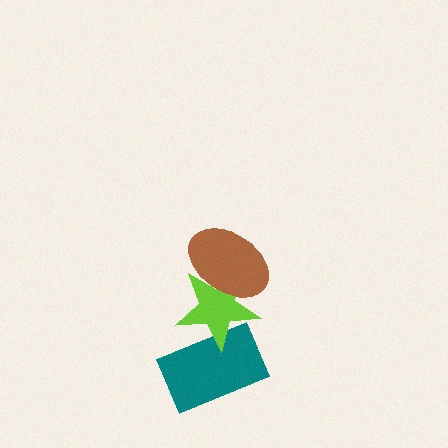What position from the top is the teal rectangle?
The teal rectangle is 3rd from the top.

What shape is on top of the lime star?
The brown ellipse is on top of the lime star.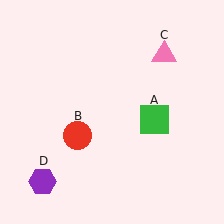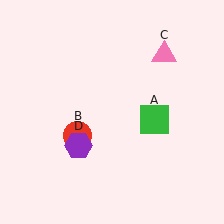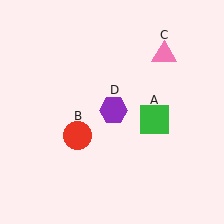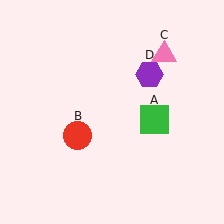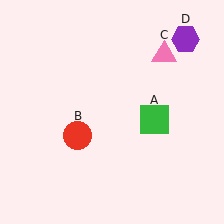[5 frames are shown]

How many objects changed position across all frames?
1 object changed position: purple hexagon (object D).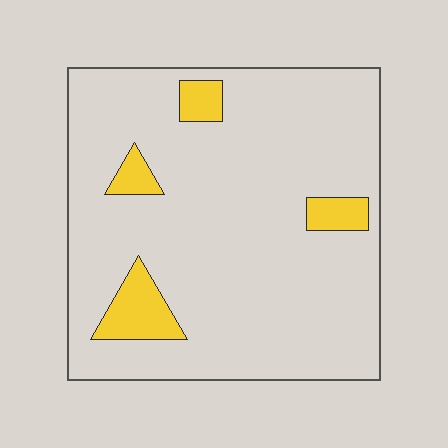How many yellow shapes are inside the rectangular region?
4.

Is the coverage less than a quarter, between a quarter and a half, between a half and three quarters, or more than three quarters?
Less than a quarter.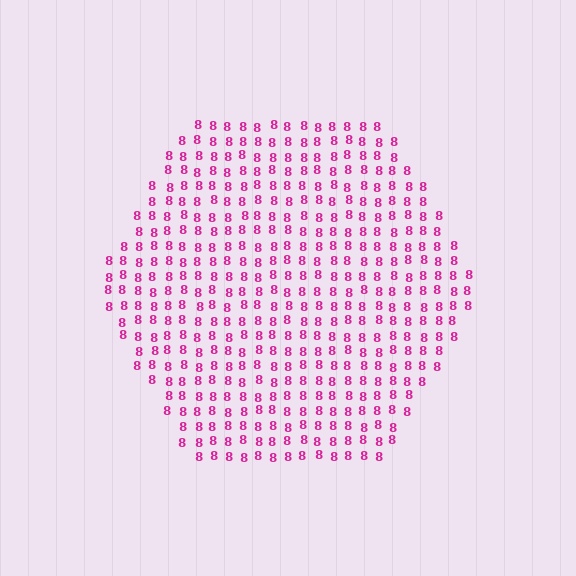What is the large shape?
The large shape is a hexagon.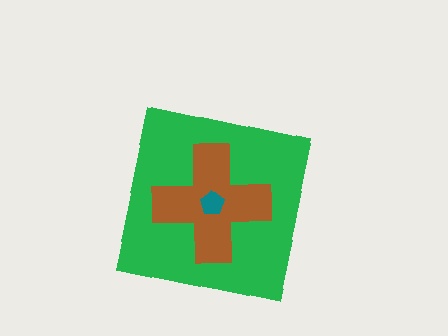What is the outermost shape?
The green square.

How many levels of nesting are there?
3.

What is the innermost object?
The teal pentagon.